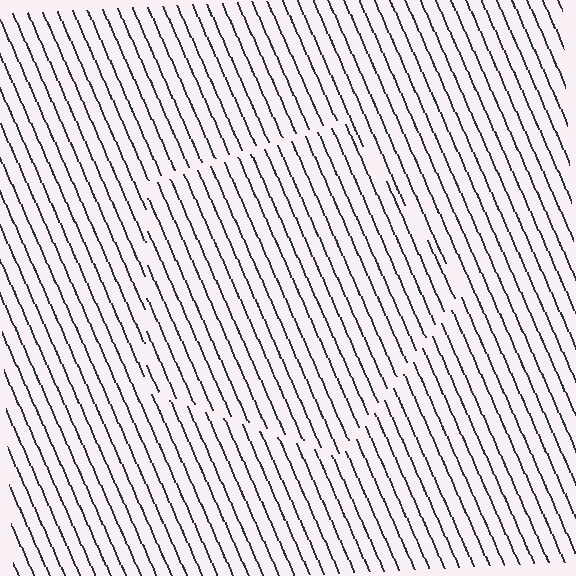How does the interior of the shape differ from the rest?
The interior of the shape contains the same grating, shifted by half a period — the contour is defined by the phase discontinuity where line-ends from the inner and outer gratings abut.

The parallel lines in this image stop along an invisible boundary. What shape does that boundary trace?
An illusory pentagon. The interior of the shape contains the same grating, shifted by half a period — the contour is defined by the phase discontinuity where line-ends from the inner and outer gratings abut.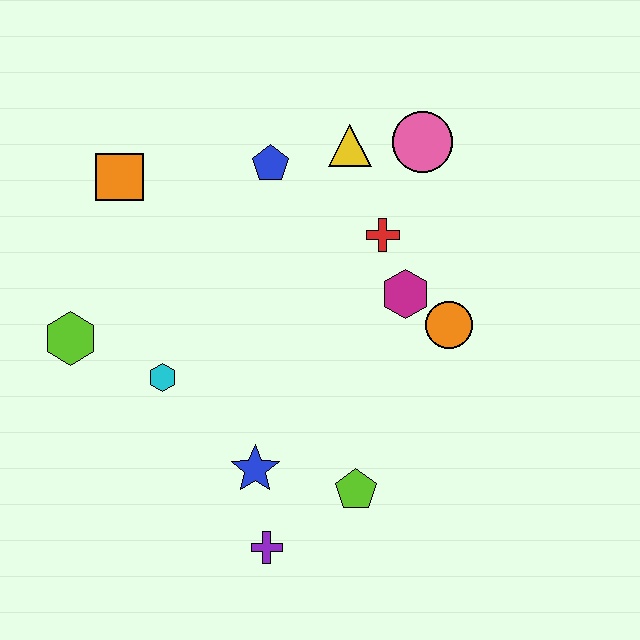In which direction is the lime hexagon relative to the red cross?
The lime hexagon is to the left of the red cross.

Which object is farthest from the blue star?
The pink circle is farthest from the blue star.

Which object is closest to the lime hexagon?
The cyan hexagon is closest to the lime hexagon.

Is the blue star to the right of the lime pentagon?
No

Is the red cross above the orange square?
No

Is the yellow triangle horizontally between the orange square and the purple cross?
No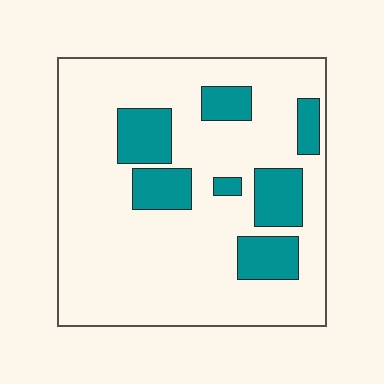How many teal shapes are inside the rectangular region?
7.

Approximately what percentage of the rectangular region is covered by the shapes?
Approximately 20%.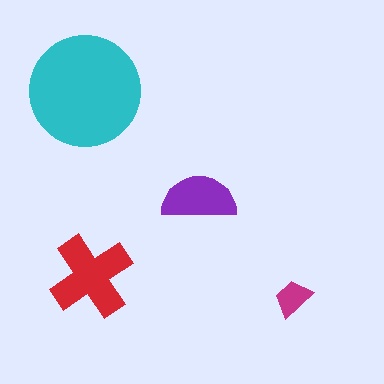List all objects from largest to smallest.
The cyan circle, the red cross, the purple semicircle, the magenta trapezoid.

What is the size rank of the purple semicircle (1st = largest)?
3rd.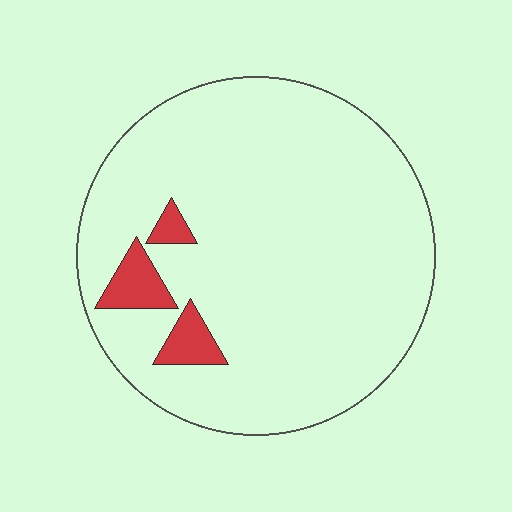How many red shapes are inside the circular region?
3.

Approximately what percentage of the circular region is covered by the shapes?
Approximately 5%.